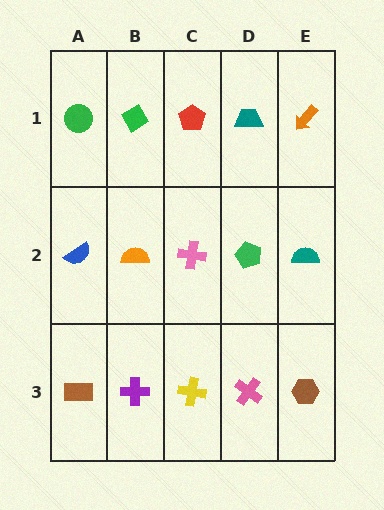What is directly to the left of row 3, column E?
A pink cross.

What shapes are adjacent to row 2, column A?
A green circle (row 1, column A), a brown rectangle (row 3, column A), an orange semicircle (row 2, column B).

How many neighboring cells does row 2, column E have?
3.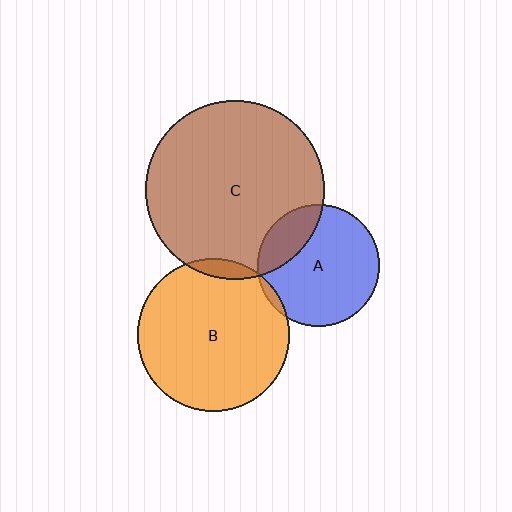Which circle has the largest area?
Circle C (brown).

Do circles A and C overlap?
Yes.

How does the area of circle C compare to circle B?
Approximately 1.4 times.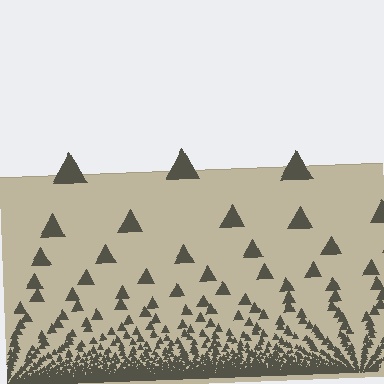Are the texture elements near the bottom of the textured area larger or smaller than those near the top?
Smaller. The gradient is inverted — elements near the bottom are smaller and denser.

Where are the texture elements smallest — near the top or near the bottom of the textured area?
Near the bottom.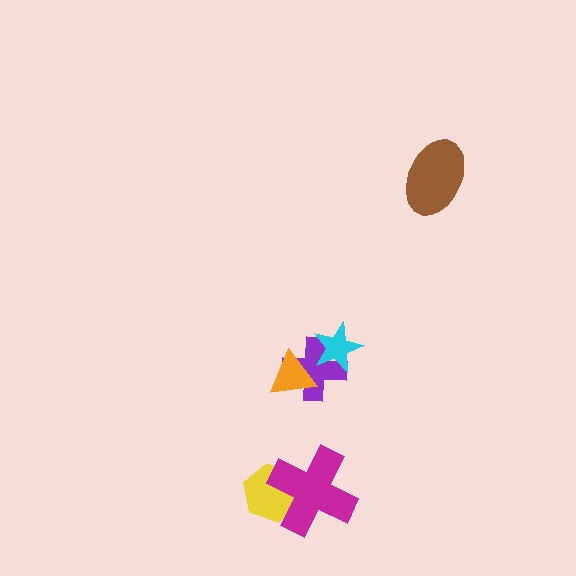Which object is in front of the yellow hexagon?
The magenta cross is in front of the yellow hexagon.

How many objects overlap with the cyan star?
1 object overlaps with the cyan star.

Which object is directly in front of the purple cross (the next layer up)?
The orange triangle is directly in front of the purple cross.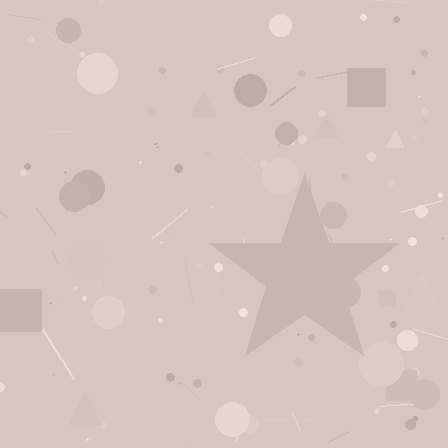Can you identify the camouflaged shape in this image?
The camouflaged shape is a star.